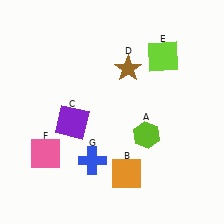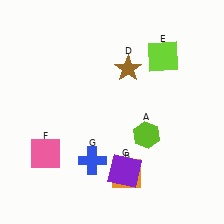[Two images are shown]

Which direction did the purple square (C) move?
The purple square (C) moved right.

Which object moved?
The purple square (C) moved right.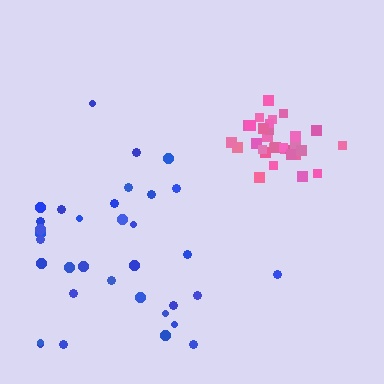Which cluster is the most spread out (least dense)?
Blue.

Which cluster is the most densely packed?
Pink.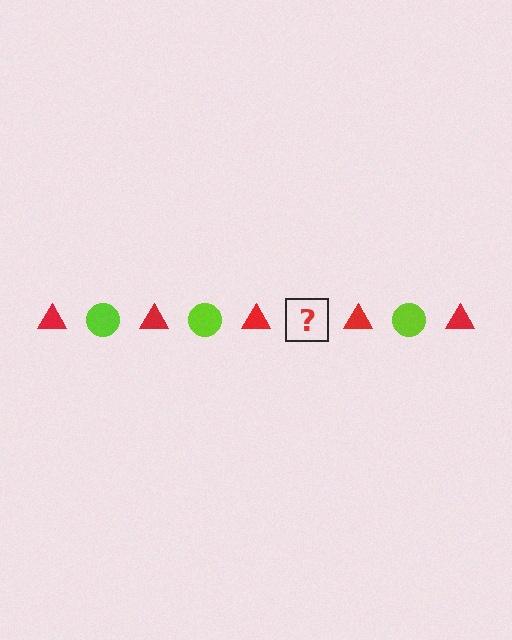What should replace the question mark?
The question mark should be replaced with a lime circle.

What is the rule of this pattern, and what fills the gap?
The rule is that the pattern alternates between red triangle and lime circle. The gap should be filled with a lime circle.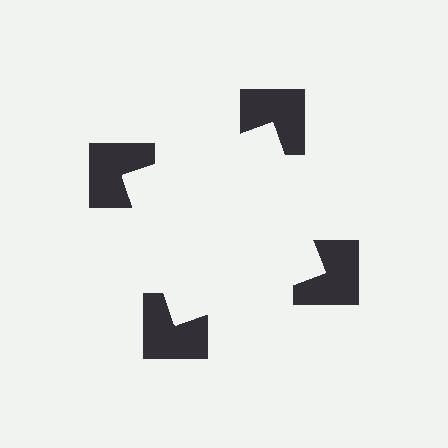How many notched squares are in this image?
There are 4 — one at each vertex of the illusory square.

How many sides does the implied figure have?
4 sides.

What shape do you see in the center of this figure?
An illusory square — its edges are inferred from the aligned wedge cuts in the notched squares, not physically drawn.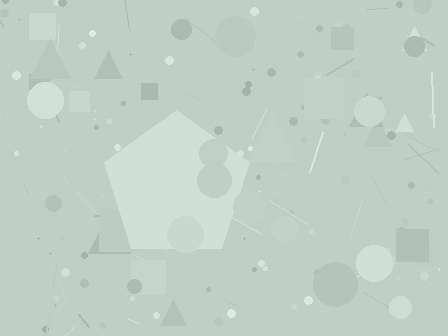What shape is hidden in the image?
A pentagon is hidden in the image.